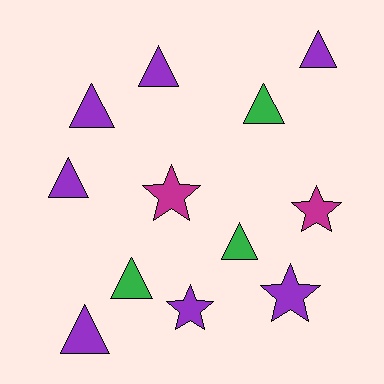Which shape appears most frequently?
Triangle, with 8 objects.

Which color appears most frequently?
Purple, with 7 objects.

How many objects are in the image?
There are 12 objects.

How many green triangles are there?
There are 3 green triangles.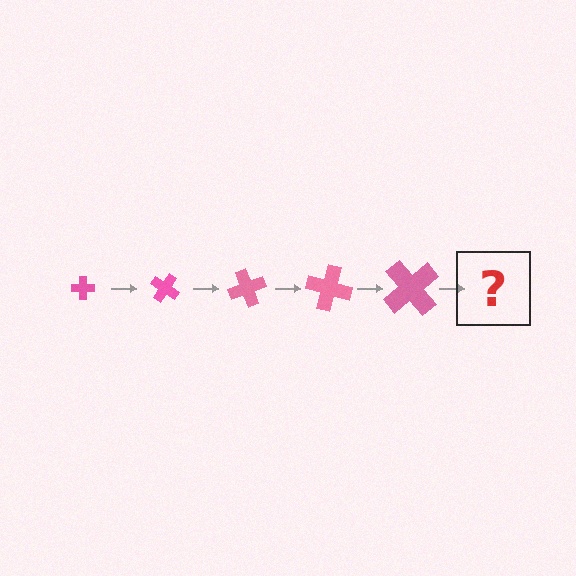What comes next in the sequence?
The next element should be a cross, larger than the previous one and rotated 175 degrees from the start.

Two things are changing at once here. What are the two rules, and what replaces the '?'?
The two rules are that the cross grows larger each step and it rotates 35 degrees each step. The '?' should be a cross, larger than the previous one and rotated 175 degrees from the start.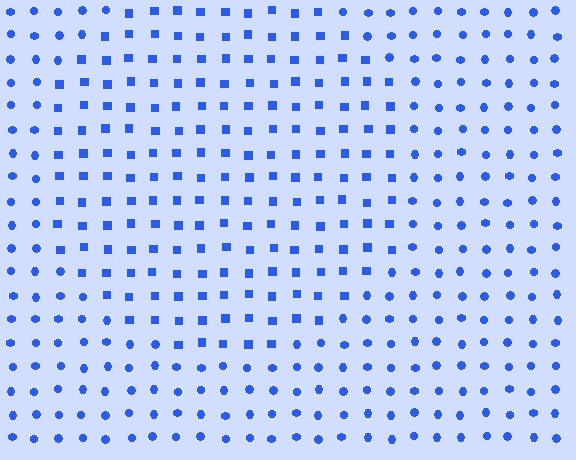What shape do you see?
I see a circle.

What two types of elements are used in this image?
The image uses squares inside the circle region and circles outside it.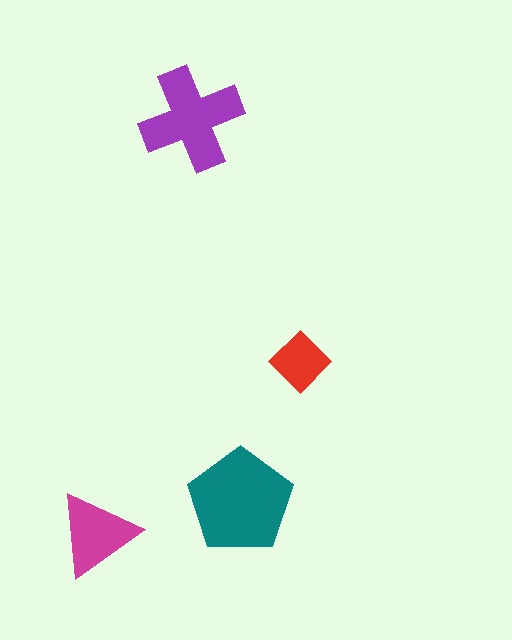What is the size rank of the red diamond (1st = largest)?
4th.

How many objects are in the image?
There are 4 objects in the image.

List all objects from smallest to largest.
The red diamond, the magenta triangle, the purple cross, the teal pentagon.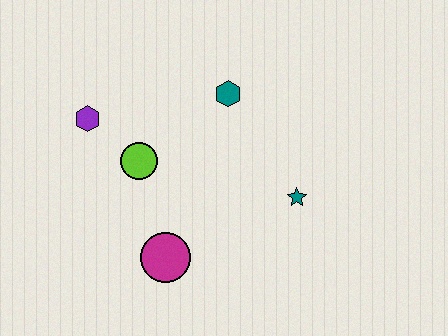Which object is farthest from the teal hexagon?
The magenta circle is farthest from the teal hexagon.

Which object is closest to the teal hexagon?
The lime circle is closest to the teal hexagon.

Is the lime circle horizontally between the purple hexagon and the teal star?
Yes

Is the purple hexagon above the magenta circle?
Yes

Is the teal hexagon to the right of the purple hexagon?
Yes